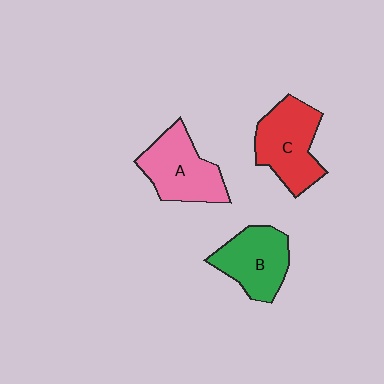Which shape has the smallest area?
Shape B (green).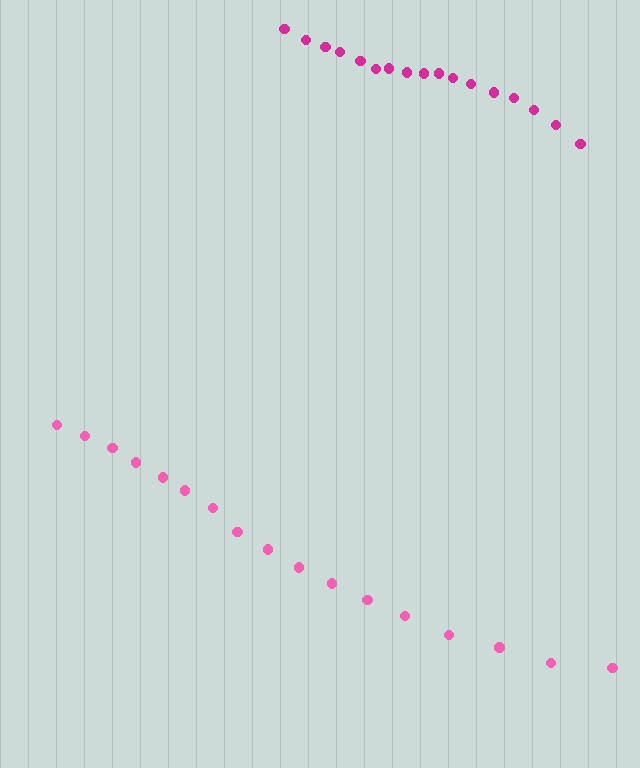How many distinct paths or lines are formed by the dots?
There are 2 distinct paths.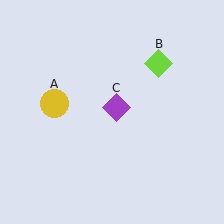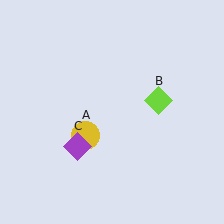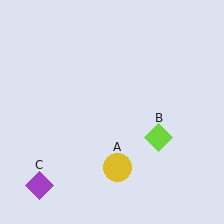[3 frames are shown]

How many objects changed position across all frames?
3 objects changed position: yellow circle (object A), lime diamond (object B), purple diamond (object C).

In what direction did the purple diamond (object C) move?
The purple diamond (object C) moved down and to the left.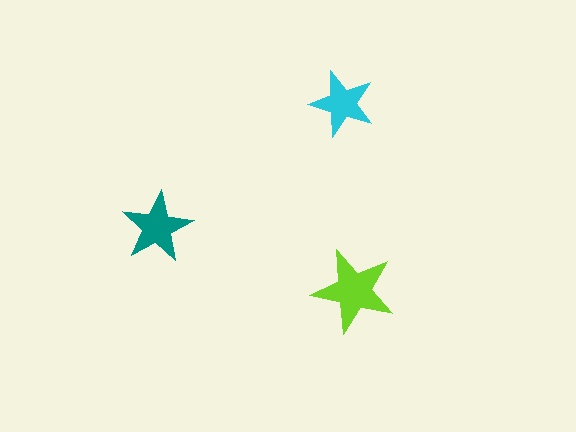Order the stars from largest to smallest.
the lime one, the teal one, the cyan one.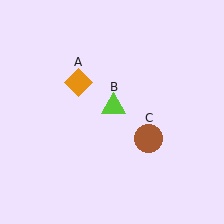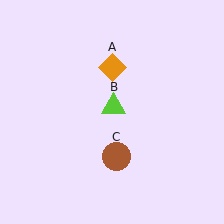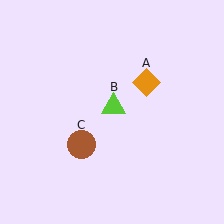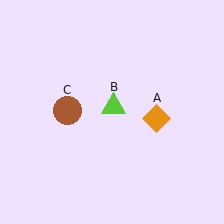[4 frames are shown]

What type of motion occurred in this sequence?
The orange diamond (object A), brown circle (object C) rotated clockwise around the center of the scene.